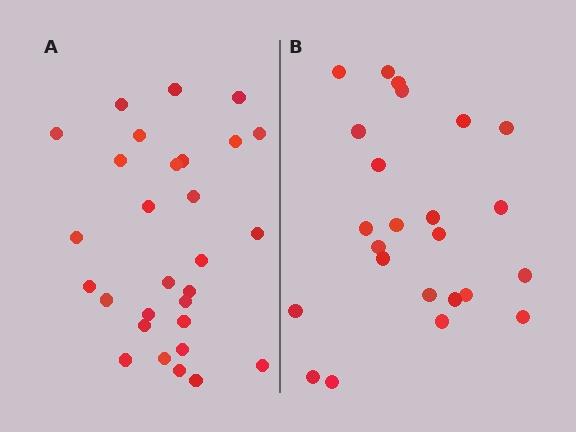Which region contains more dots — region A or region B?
Region A (the left region) has more dots.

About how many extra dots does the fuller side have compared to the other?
Region A has about 5 more dots than region B.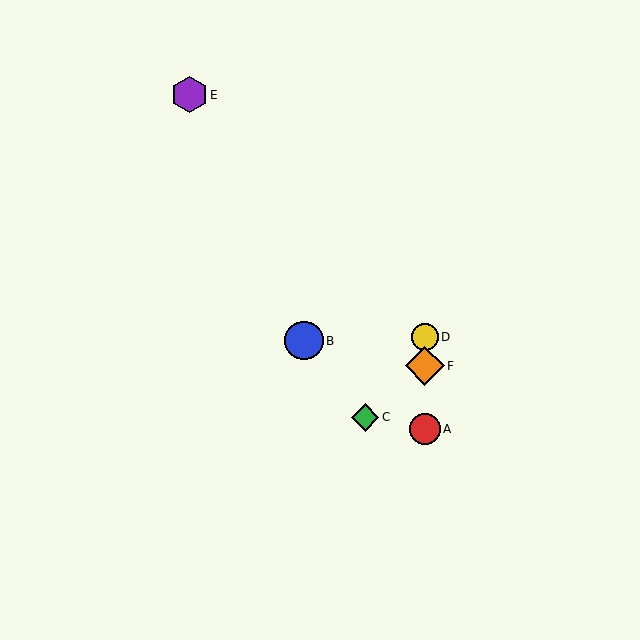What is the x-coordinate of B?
Object B is at x≈304.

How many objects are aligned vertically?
3 objects (A, D, F) are aligned vertically.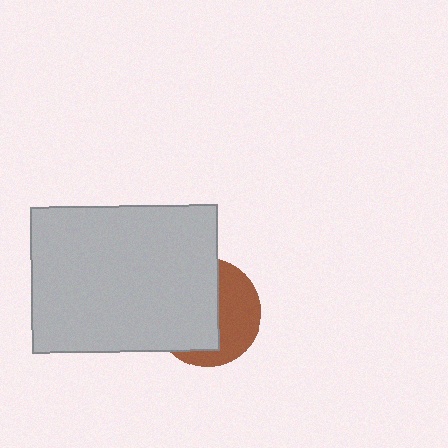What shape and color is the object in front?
The object in front is a light gray rectangle.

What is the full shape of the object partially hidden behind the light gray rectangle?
The partially hidden object is a brown circle.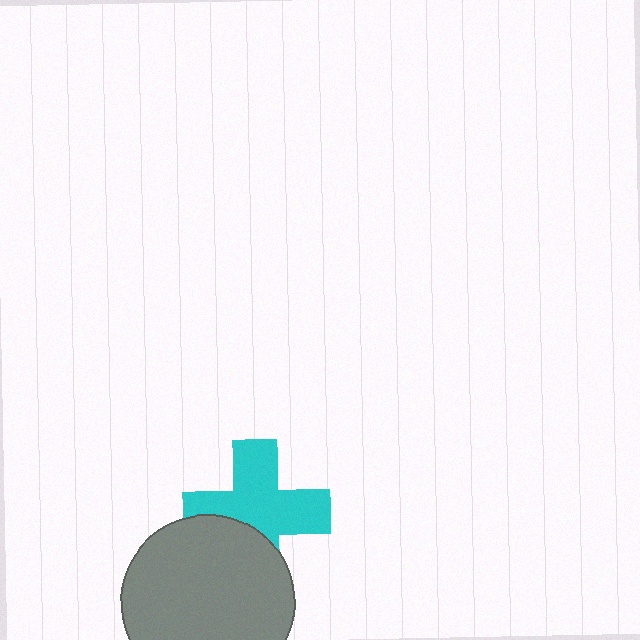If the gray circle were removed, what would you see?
You would see the complete cyan cross.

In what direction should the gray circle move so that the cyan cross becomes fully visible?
The gray circle should move down. That is the shortest direction to clear the overlap and leave the cyan cross fully visible.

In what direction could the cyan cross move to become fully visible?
The cyan cross could move up. That would shift it out from behind the gray circle entirely.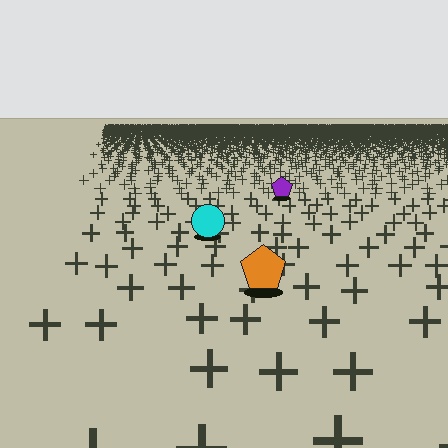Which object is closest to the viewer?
The orange pentagon is closest. The texture marks near it are larger and more spread out.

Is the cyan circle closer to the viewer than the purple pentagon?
Yes. The cyan circle is closer — you can tell from the texture gradient: the ground texture is coarser near it.